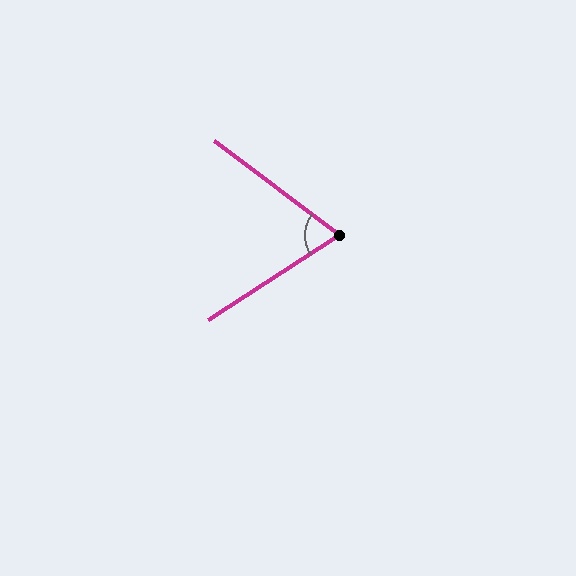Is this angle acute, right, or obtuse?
It is acute.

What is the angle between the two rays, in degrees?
Approximately 70 degrees.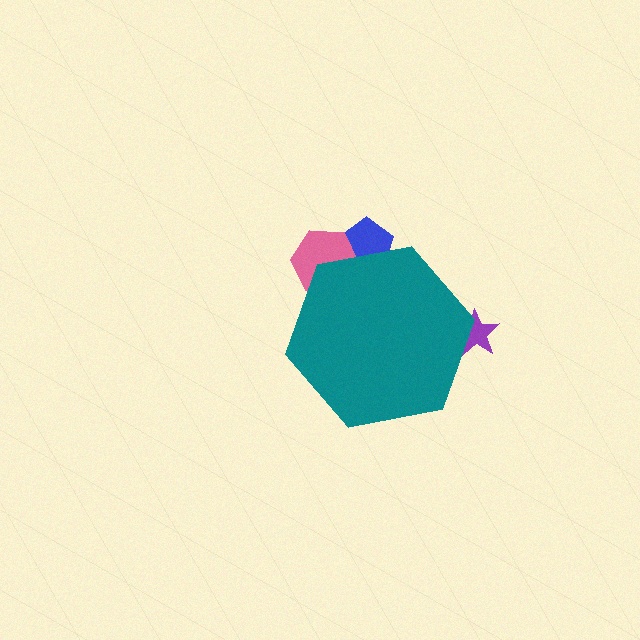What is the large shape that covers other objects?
A teal hexagon.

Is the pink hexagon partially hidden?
Yes, the pink hexagon is partially hidden behind the teal hexagon.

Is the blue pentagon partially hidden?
Yes, the blue pentagon is partially hidden behind the teal hexagon.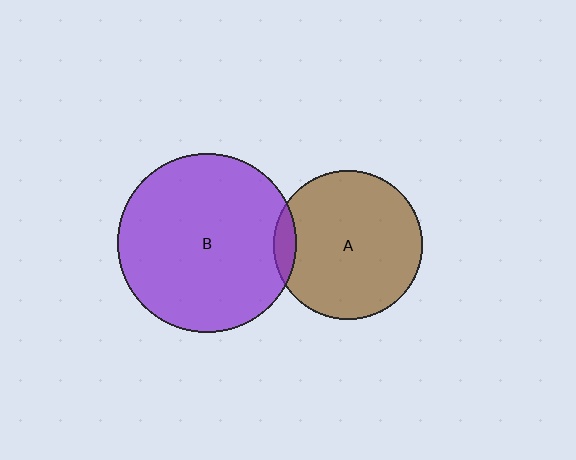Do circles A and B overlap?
Yes.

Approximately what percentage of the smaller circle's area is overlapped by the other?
Approximately 5%.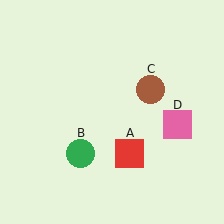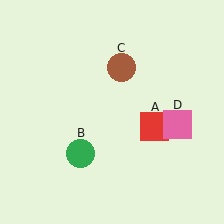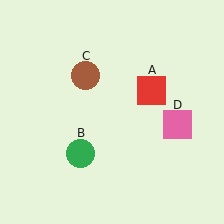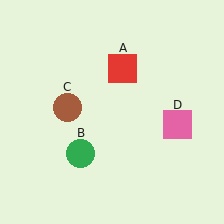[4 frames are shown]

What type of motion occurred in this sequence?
The red square (object A), brown circle (object C) rotated counterclockwise around the center of the scene.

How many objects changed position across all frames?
2 objects changed position: red square (object A), brown circle (object C).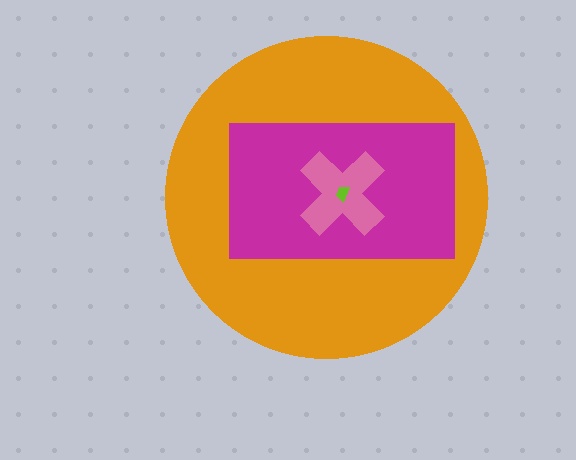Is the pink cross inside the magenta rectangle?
Yes.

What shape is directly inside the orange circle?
The magenta rectangle.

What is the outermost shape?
The orange circle.